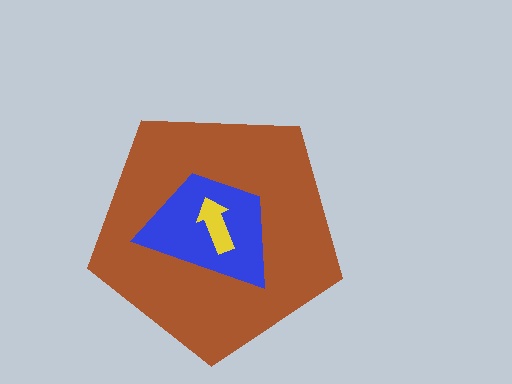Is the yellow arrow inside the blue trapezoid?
Yes.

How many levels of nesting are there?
3.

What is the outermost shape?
The brown pentagon.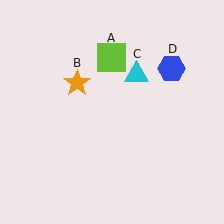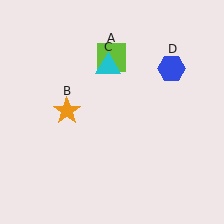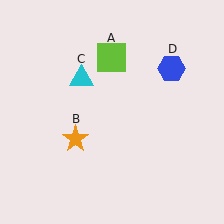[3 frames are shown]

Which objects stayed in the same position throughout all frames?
Lime square (object A) and blue hexagon (object D) remained stationary.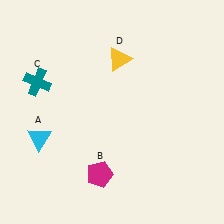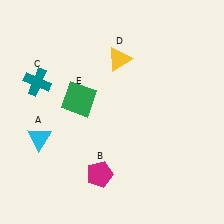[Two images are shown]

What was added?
A green square (E) was added in Image 2.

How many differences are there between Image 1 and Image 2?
There is 1 difference between the two images.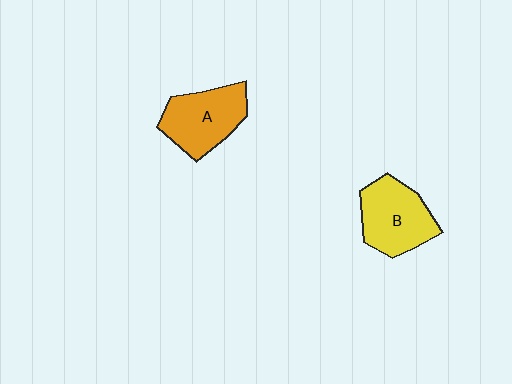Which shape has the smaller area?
Shape A (orange).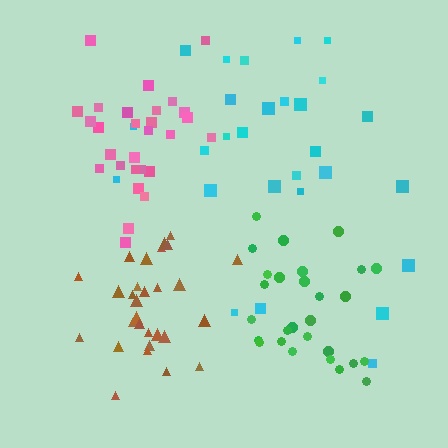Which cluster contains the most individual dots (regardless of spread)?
Brown (29).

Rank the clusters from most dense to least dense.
brown, green, pink, cyan.